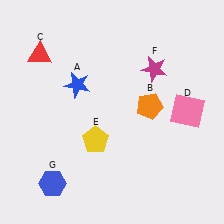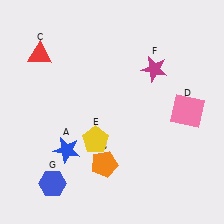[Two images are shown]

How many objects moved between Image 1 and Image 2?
2 objects moved between the two images.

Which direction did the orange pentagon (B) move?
The orange pentagon (B) moved down.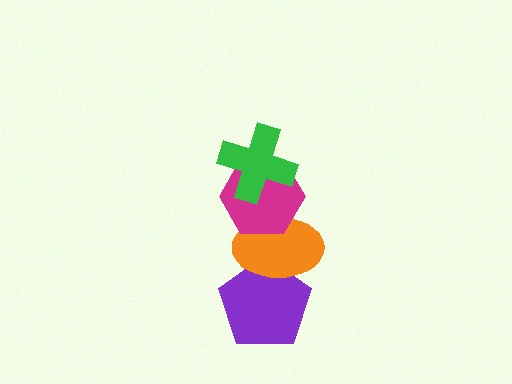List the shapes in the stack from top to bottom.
From top to bottom: the green cross, the magenta hexagon, the orange ellipse, the purple pentagon.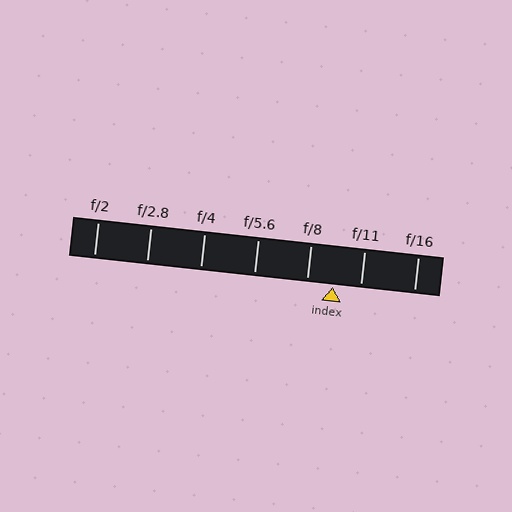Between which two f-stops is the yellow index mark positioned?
The index mark is between f/8 and f/11.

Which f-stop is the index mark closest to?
The index mark is closest to f/8.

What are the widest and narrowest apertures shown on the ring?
The widest aperture shown is f/2 and the narrowest is f/16.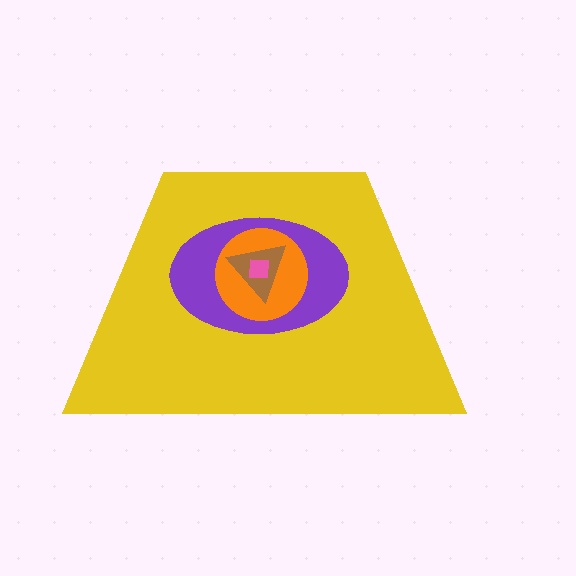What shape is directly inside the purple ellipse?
The orange circle.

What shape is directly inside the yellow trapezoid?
The purple ellipse.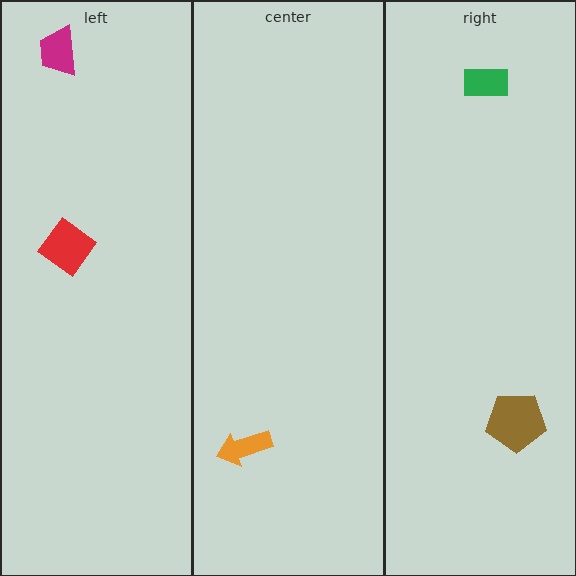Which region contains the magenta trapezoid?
The left region.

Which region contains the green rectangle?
The right region.